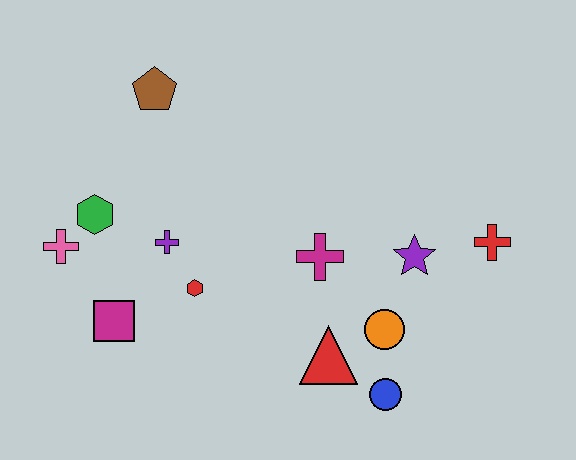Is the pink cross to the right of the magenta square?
No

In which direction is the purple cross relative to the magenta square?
The purple cross is above the magenta square.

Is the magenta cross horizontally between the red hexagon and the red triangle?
Yes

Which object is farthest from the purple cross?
The red cross is farthest from the purple cross.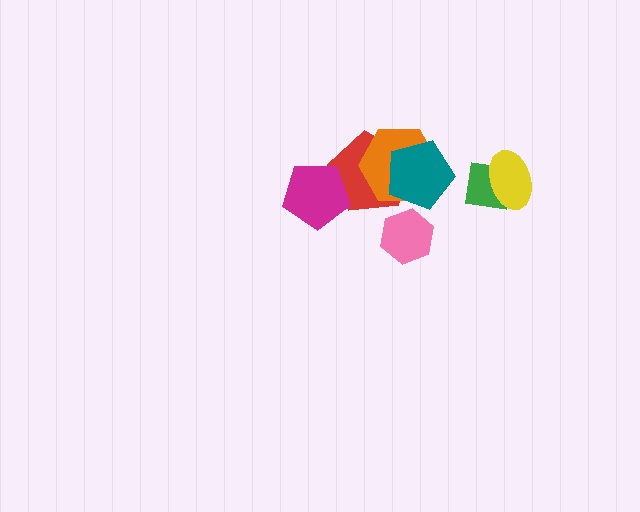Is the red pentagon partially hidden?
Yes, it is partially covered by another shape.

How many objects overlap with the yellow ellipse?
1 object overlaps with the yellow ellipse.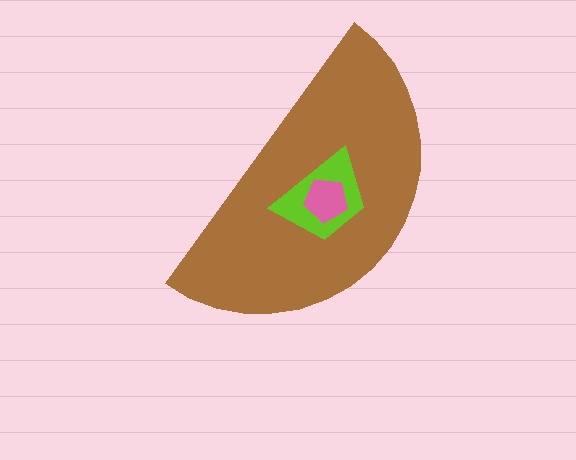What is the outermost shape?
The brown semicircle.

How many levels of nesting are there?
3.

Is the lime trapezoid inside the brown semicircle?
Yes.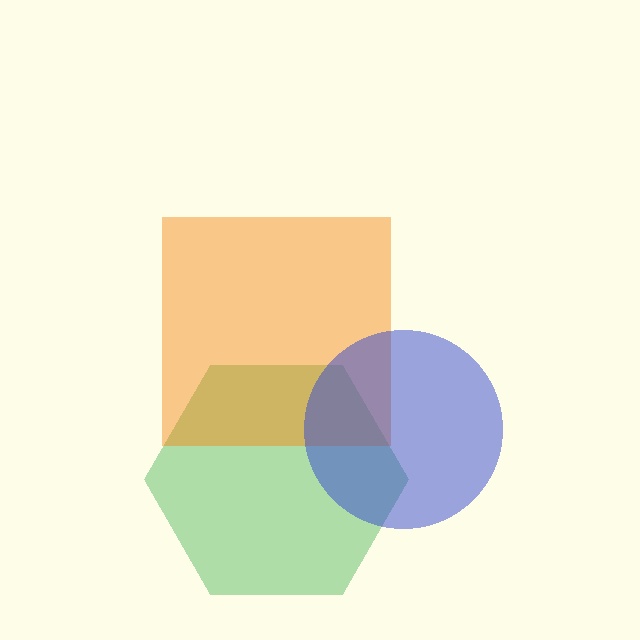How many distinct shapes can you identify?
There are 3 distinct shapes: a green hexagon, an orange square, a blue circle.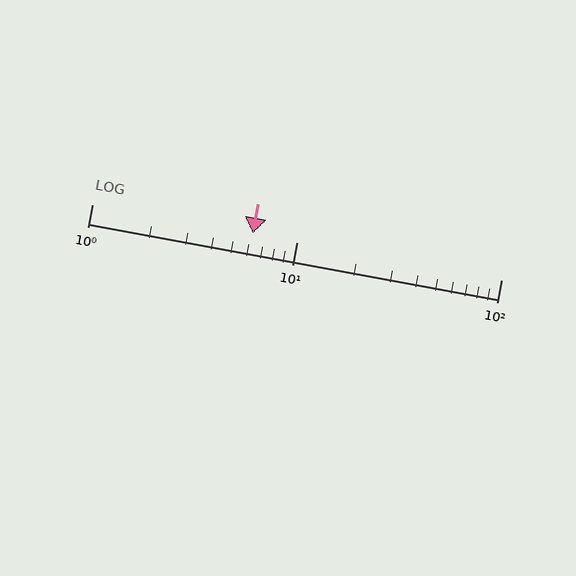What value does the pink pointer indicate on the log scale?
The pointer indicates approximately 6.1.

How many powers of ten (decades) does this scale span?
The scale spans 2 decades, from 1 to 100.